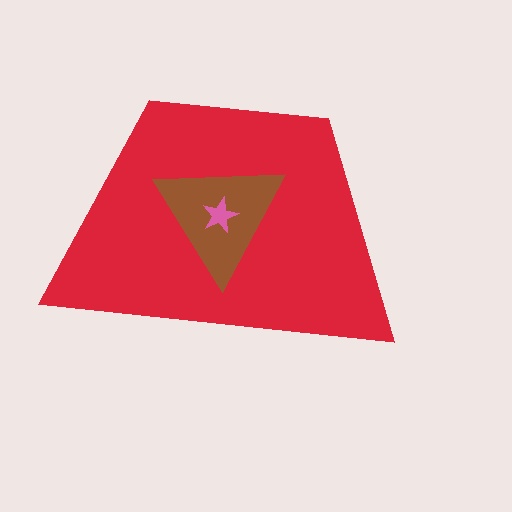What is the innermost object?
The pink star.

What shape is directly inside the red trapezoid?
The brown triangle.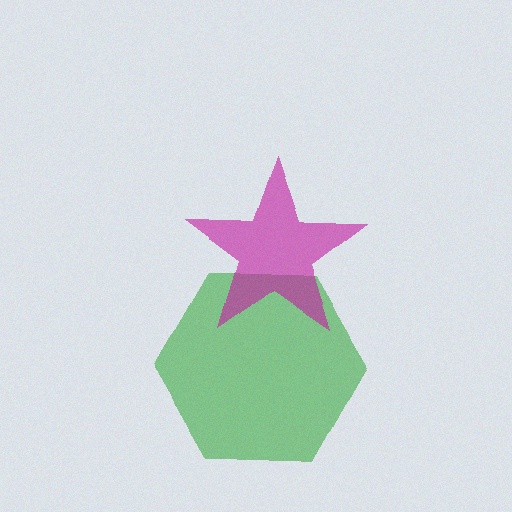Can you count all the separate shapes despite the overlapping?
Yes, there are 2 separate shapes.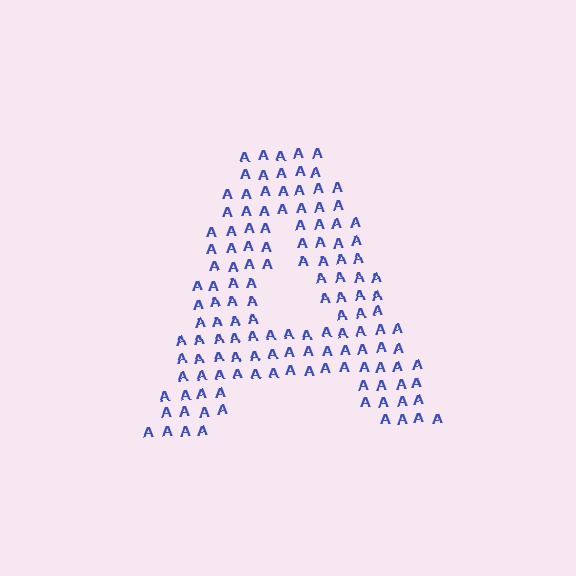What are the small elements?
The small elements are letter A's.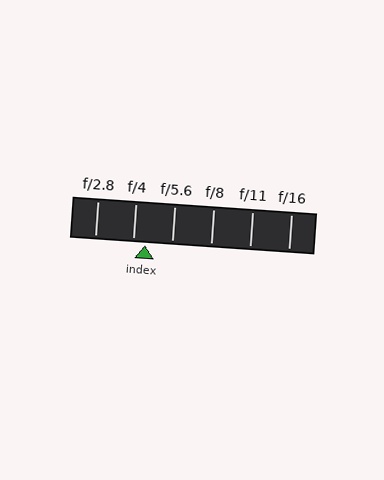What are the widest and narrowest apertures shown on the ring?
The widest aperture shown is f/2.8 and the narrowest is f/16.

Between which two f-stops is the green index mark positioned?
The index mark is between f/4 and f/5.6.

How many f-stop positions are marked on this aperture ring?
There are 6 f-stop positions marked.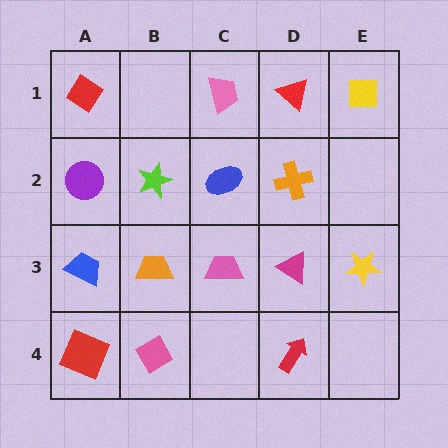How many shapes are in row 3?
5 shapes.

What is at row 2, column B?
A lime star.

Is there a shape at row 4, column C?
No, that cell is empty.